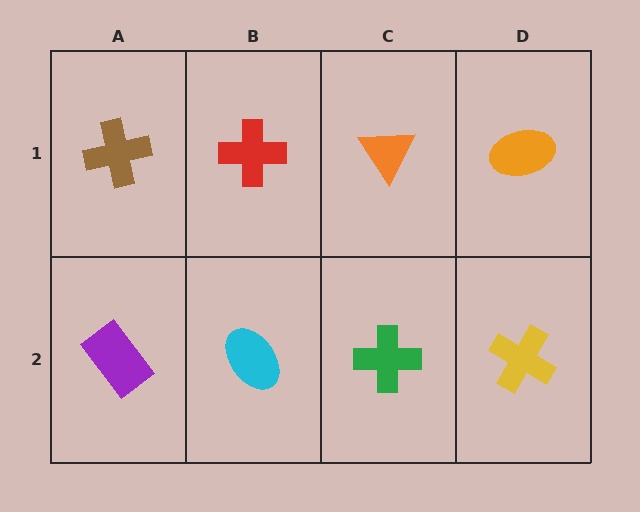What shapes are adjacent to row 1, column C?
A green cross (row 2, column C), a red cross (row 1, column B), an orange ellipse (row 1, column D).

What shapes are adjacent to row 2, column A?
A brown cross (row 1, column A), a cyan ellipse (row 2, column B).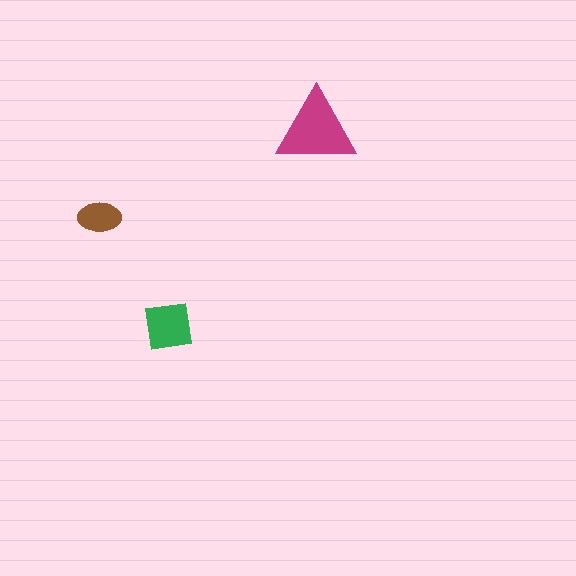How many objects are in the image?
There are 3 objects in the image.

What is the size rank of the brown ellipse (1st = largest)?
3rd.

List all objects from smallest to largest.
The brown ellipse, the green square, the magenta triangle.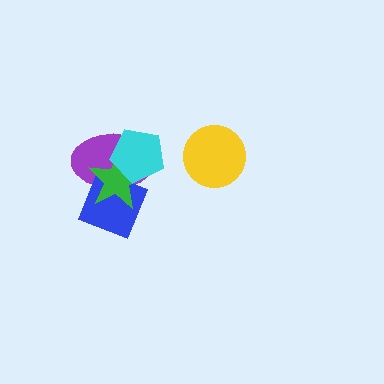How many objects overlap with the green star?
3 objects overlap with the green star.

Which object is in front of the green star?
The cyan pentagon is in front of the green star.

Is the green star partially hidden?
Yes, it is partially covered by another shape.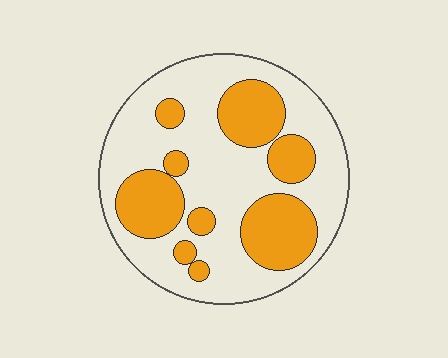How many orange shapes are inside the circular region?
9.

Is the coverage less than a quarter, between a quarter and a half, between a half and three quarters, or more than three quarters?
Between a quarter and a half.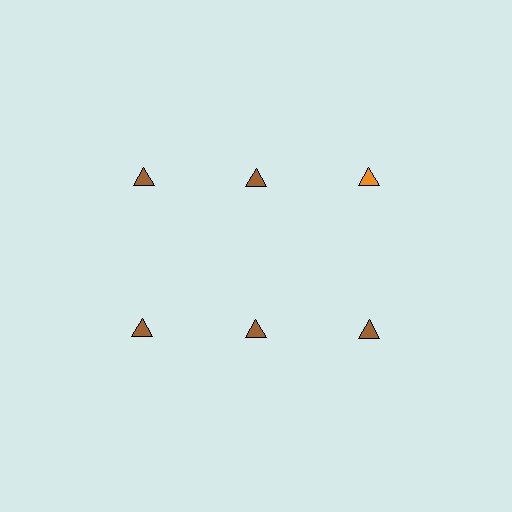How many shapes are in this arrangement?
There are 6 shapes arranged in a grid pattern.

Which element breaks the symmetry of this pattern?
The orange triangle in the top row, center column breaks the symmetry. All other shapes are brown triangles.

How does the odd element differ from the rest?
It has a different color: orange instead of brown.